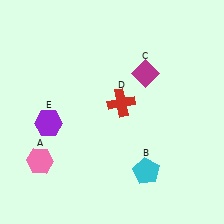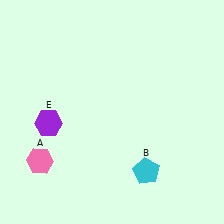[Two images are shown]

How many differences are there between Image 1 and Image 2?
There are 2 differences between the two images.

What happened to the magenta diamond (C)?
The magenta diamond (C) was removed in Image 2. It was in the top-right area of Image 1.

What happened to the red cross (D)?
The red cross (D) was removed in Image 2. It was in the top-right area of Image 1.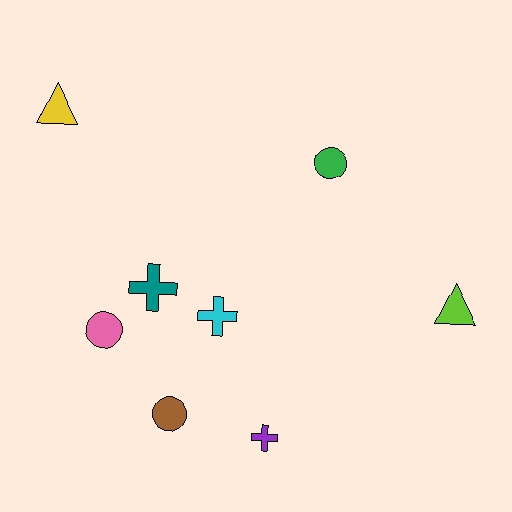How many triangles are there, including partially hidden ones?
There are 2 triangles.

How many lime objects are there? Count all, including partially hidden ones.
There is 1 lime object.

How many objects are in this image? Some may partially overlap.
There are 8 objects.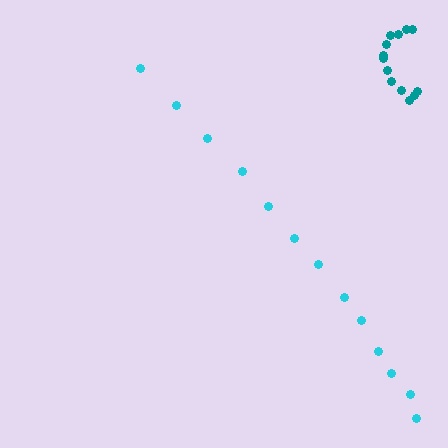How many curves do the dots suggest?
There are 2 distinct paths.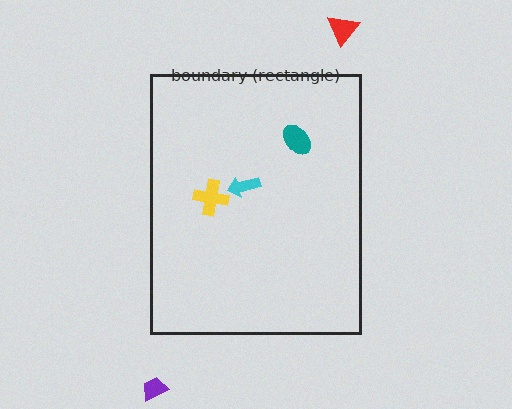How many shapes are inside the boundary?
3 inside, 2 outside.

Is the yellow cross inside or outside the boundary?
Inside.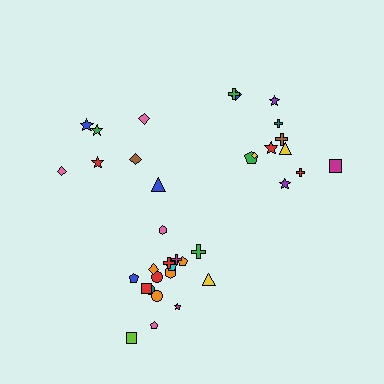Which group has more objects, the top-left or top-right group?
The top-right group.